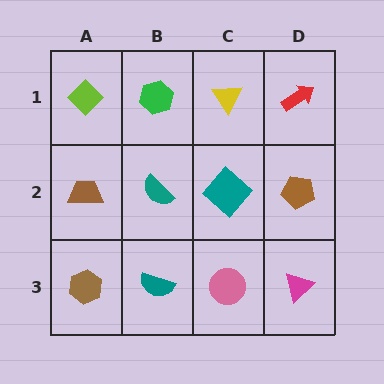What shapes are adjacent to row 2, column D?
A red arrow (row 1, column D), a magenta triangle (row 3, column D), a teal diamond (row 2, column C).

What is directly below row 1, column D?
A brown pentagon.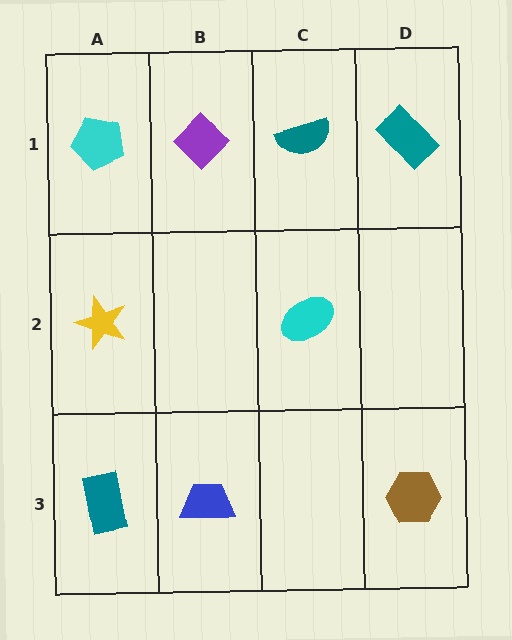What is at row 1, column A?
A cyan pentagon.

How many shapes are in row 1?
4 shapes.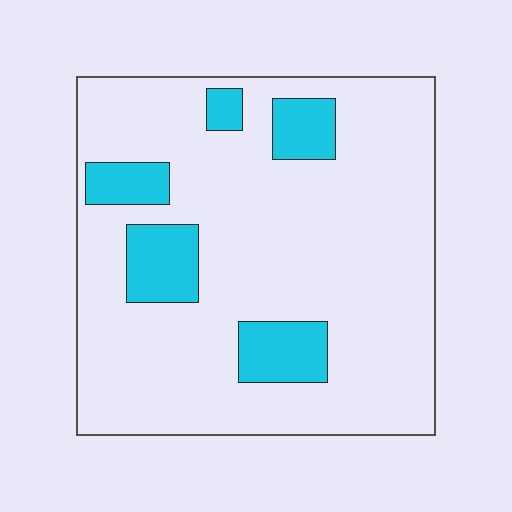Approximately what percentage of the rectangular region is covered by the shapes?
Approximately 15%.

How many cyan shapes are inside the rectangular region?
5.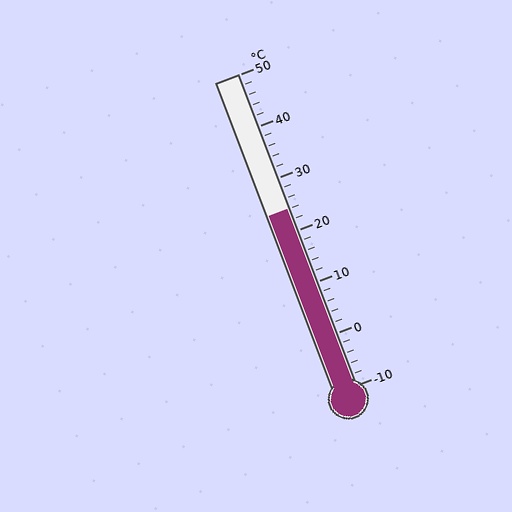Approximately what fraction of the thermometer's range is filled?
The thermometer is filled to approximately 55% of its range.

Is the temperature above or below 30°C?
The temperature is below 30°C.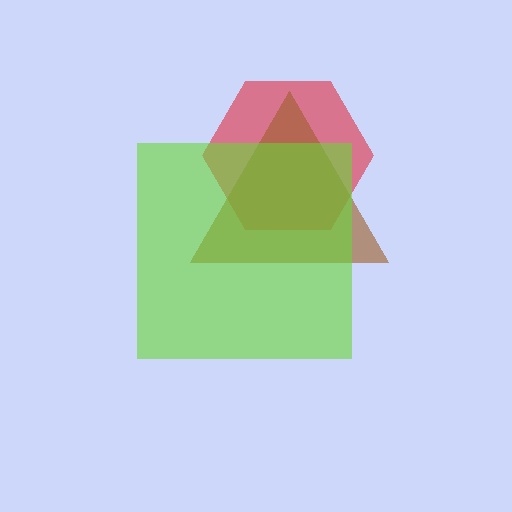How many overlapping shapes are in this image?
There are 3 overlapping shapes in the image.